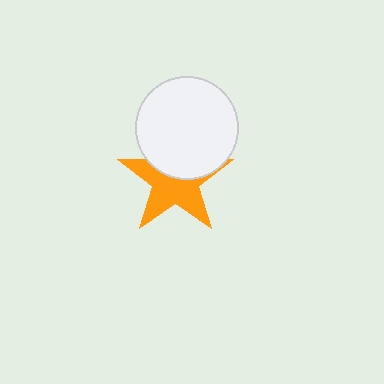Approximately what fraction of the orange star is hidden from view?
Roughly 40% of the orange star is hidden behind the white circle.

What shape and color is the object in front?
The object in front is a white circle.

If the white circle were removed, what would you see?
You would see the complete orange star.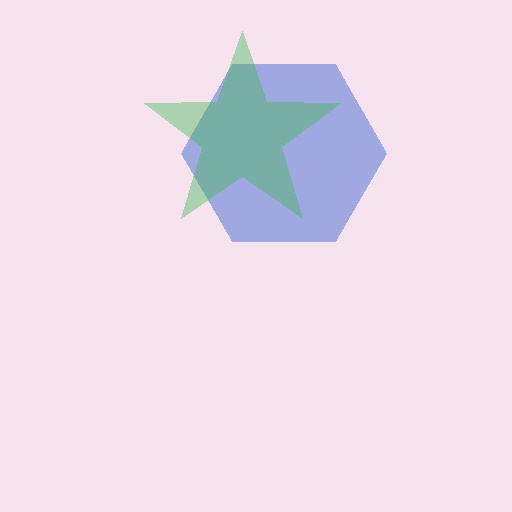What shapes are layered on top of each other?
The layered shapes are: a blue hexagon, a green star.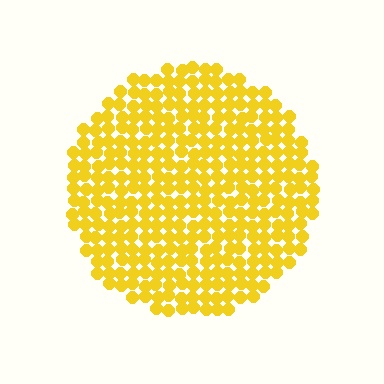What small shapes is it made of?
It is made of small circles.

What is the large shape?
The large shape is a circle.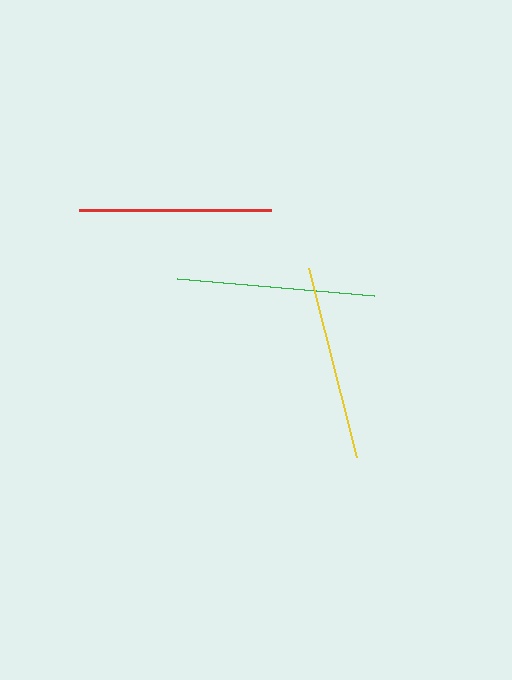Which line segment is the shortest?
The red line is the shortest at approximately 192 pixels.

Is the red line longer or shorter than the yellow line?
The yellow line is longer than the red line.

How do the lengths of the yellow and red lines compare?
The yellow and red lines are approximately the same length.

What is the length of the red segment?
The red segment is approximately 192 pixels long.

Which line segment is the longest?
The green line is the longest at approximately 197 pixels.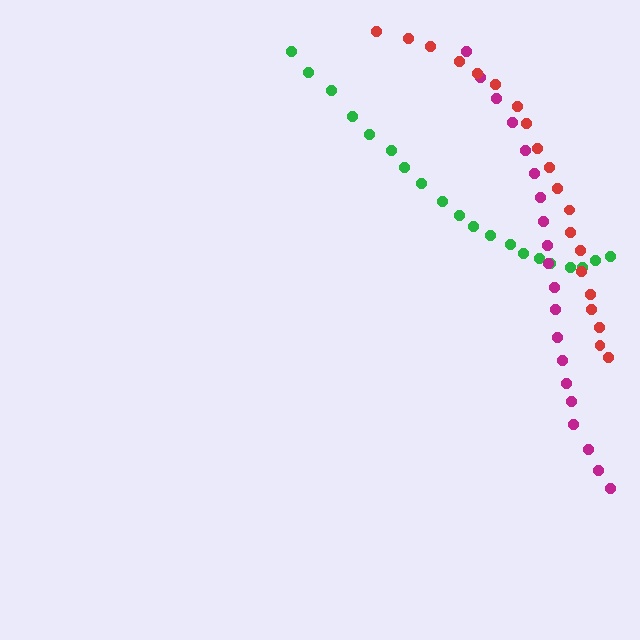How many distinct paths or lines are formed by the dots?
There are 3 distinct paths.